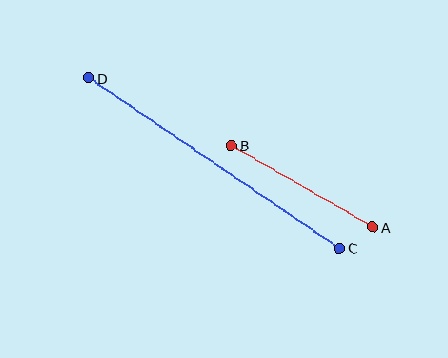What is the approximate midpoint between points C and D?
The midpoint is at approximately (214, 163) pixels.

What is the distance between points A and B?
The distance is approximately 163 pixels.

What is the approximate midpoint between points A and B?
The midpoint is at approximately (302, 186) pixels.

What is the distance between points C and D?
The distance is approximately 303 pixels.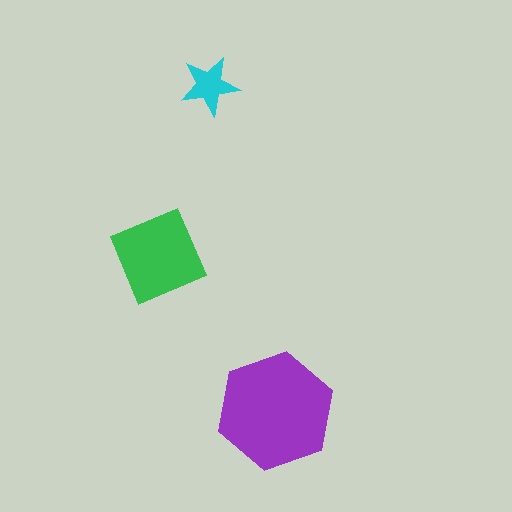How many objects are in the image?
There are 3 objects in the image.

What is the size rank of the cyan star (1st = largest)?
3rd.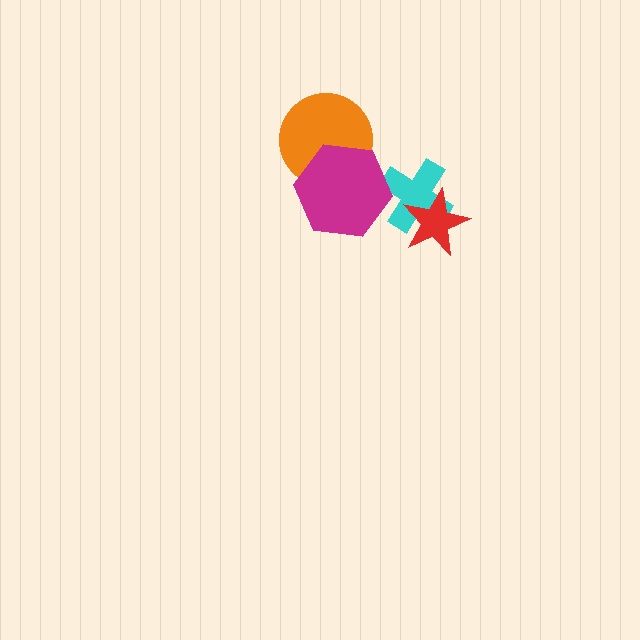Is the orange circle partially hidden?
Yes, it is partially covered by another shape.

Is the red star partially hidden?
No, no other shape covers it.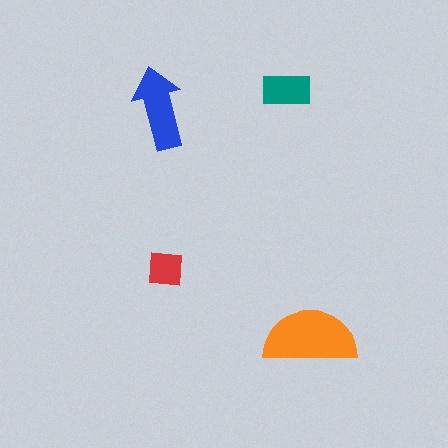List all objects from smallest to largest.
The red square, the teal rectangle, the blue arrow, the orange semicircle.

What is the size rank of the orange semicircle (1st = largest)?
1st.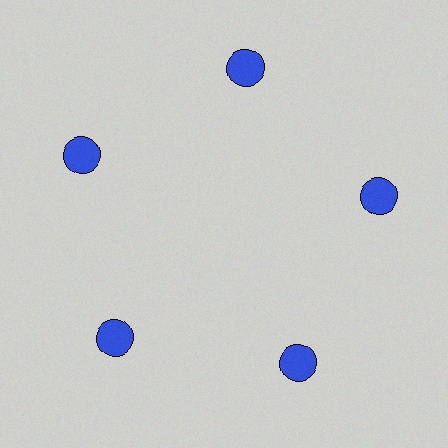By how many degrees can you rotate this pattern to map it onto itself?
The pattern maps onto itself every 72 degrees of rotation.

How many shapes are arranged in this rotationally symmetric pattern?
There are 5 shapes, arranged in 5 groups of 1.